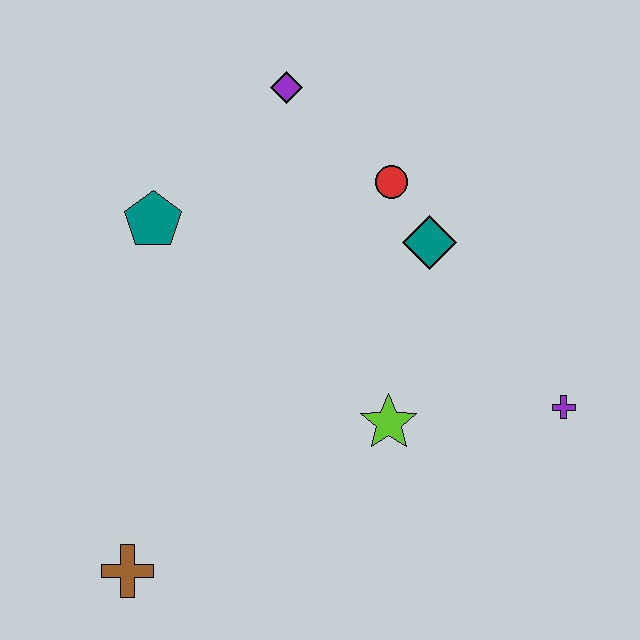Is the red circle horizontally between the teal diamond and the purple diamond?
Yes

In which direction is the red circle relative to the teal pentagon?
The red circle is to the right of the teal pentagon.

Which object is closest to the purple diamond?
The red circle is closest to the purple diamond.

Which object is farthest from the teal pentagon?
The purple cross is farthest from the teal pentagon.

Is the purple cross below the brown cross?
No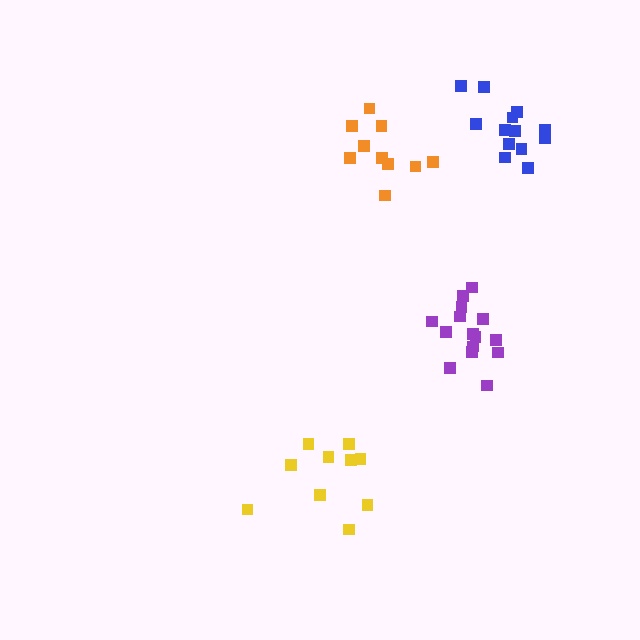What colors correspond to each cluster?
The clusters are colored: blue, purple, yellow, orange.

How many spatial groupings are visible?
There are 4 spatial groupings.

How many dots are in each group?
Group 1: 14 dots, Group 2: 15 dots, Group 3: 10 dots, Group 4: 10 dots (49 total).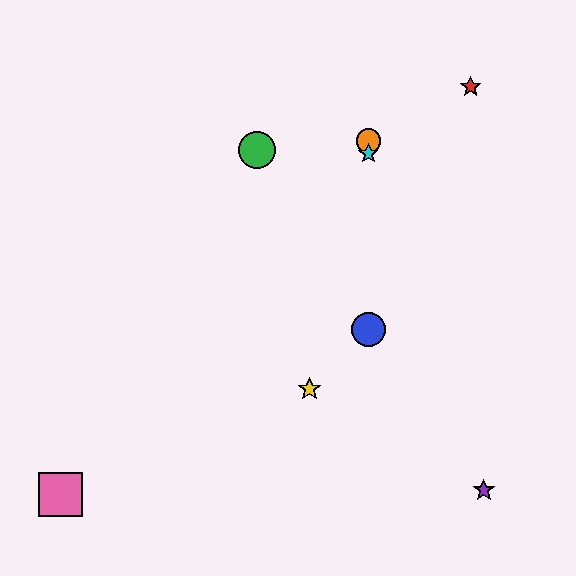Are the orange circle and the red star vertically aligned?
No, the orange circle is at x≈368 and the red star is at x≈471.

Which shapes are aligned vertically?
The blue circle, the orange circle, the cyan star are aligned vertically.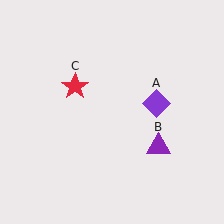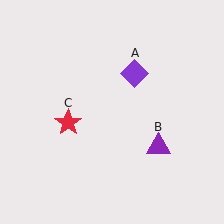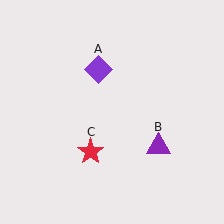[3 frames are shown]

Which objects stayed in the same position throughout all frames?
Purple triangle (object B) remained stationary.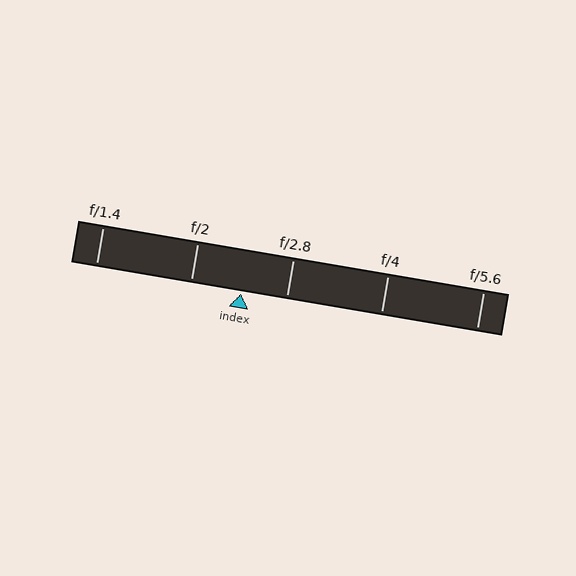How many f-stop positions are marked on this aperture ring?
There are 5 f-stop positions marked.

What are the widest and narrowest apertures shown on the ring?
The widest aperture shown is f/1.4 and the narrowest is f/5.6.